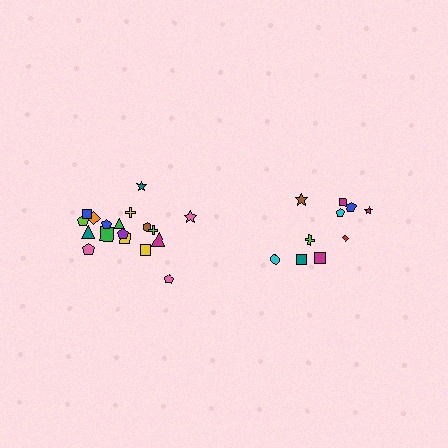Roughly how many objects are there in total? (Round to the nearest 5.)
Roughly 30 objects in total.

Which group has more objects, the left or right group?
The left group.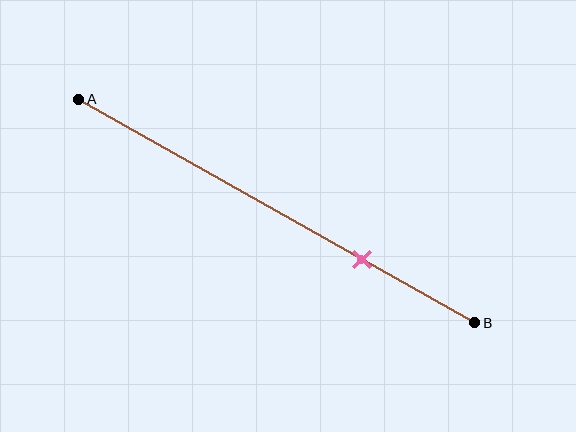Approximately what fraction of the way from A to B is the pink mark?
The pink mark is approximately 70% of the way from A to B.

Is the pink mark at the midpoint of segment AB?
No, the mark is at about 70% from A, not at the 50% midpoint.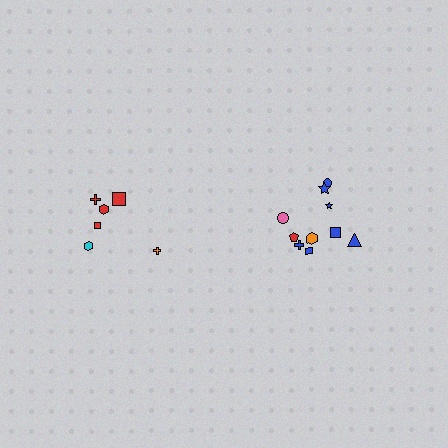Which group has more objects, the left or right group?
The right group.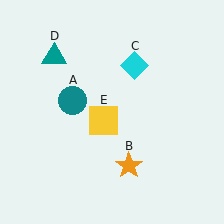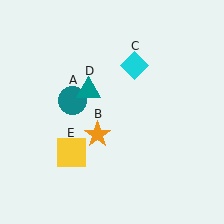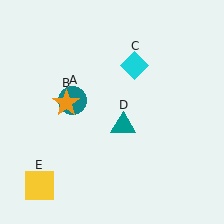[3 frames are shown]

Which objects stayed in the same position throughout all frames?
Teal circle (object A) and cyan diamond (object C) remained stationary.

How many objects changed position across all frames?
3 objects changed position: orange star (object B), teal triangle (object D), yellow square (object E).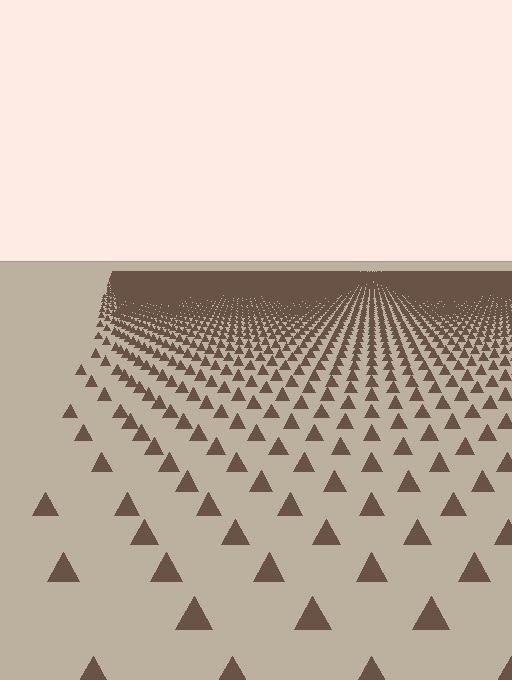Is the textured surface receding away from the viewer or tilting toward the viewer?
The surface is receding away from the viewer. Texture elements get smaller and denser toward the top.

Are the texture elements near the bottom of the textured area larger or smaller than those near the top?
Larger. Near the bottom, elements are closer to the viewer and appear at a bigger on-screen size.